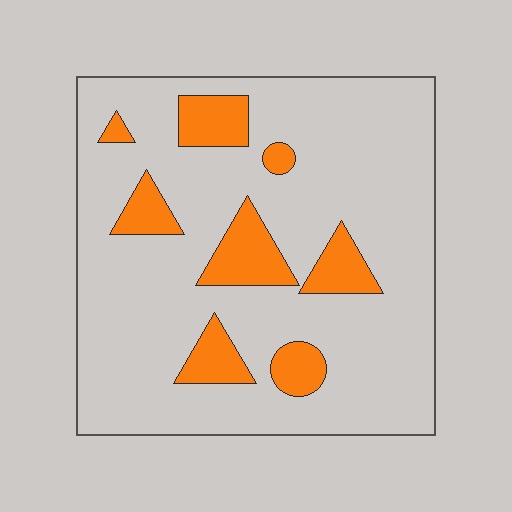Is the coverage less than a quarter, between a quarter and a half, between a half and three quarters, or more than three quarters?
Less than a quarter.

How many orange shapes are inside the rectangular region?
8.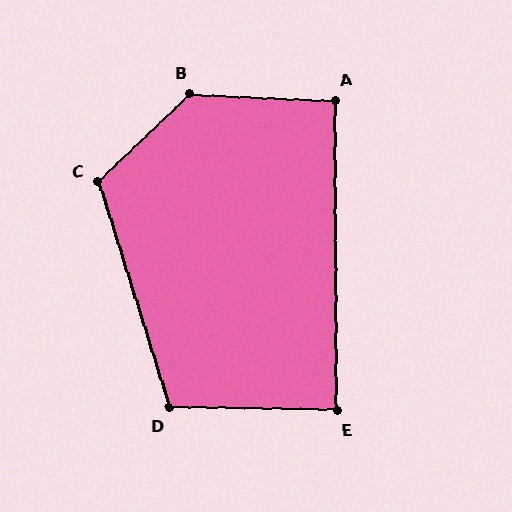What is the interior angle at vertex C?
Approximately 116 degrees (obtuse).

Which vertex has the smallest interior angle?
E, at approximately 89 degrees.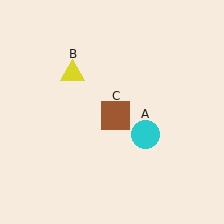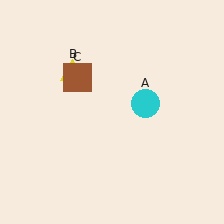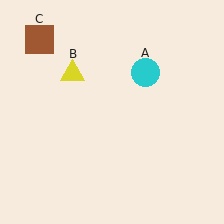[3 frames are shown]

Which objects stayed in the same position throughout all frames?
Yellow triangle (object B) remained stationary.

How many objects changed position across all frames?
2 objects changed position: cyan circle (object A), brown square (object C).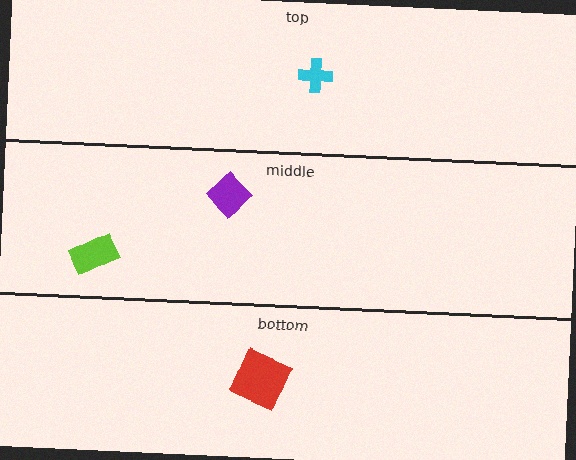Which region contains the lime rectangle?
The middle region.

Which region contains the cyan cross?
The top region.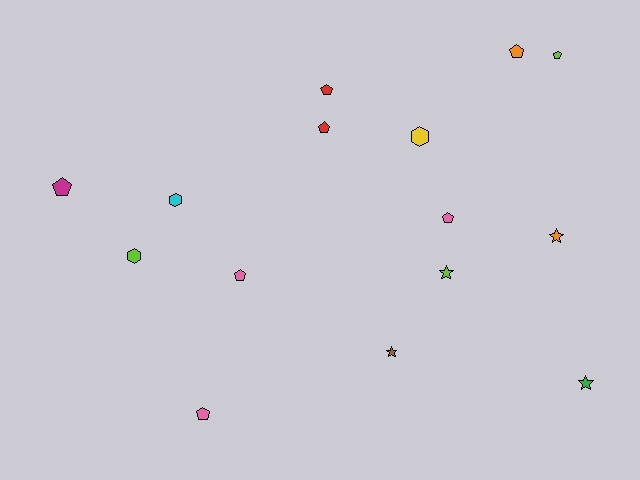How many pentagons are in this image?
There are 8 pentagons.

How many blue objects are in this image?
There are no blue objects.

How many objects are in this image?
There are 15 objects.